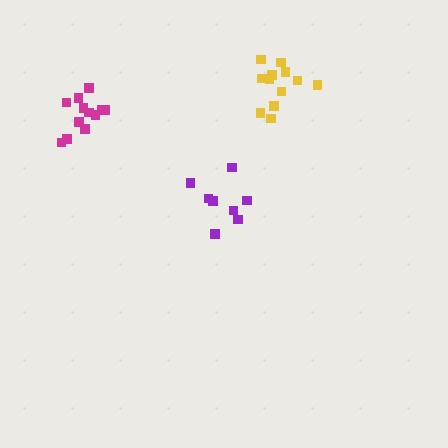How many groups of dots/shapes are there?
There are 3 groups.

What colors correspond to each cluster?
The clusters are colored: purple, yellow, magenta.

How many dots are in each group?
Group 1: 8 dots, Group 2: 12 dots, Group 3: 12 dots (32 total).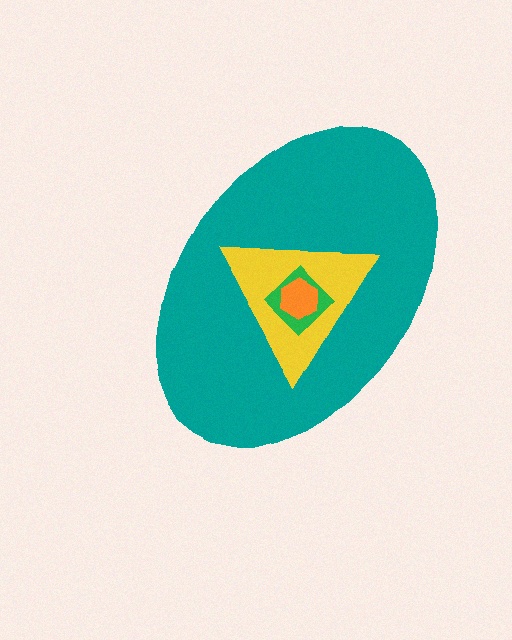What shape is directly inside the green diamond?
The orange hexagon.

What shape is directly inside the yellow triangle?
The green diamond.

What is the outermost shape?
The teal ellipse.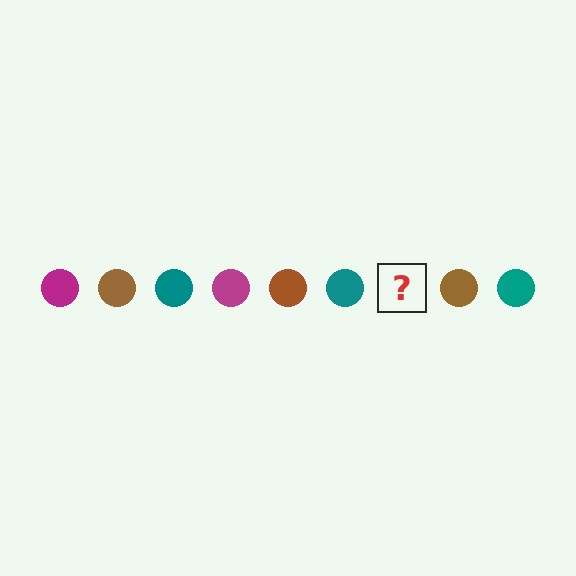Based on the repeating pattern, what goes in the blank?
The blank should be a magenta circle.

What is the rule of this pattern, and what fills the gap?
The rule is that the pattern cycles through magenta, brown, teal circles. The gap should be filled with a magenta circle.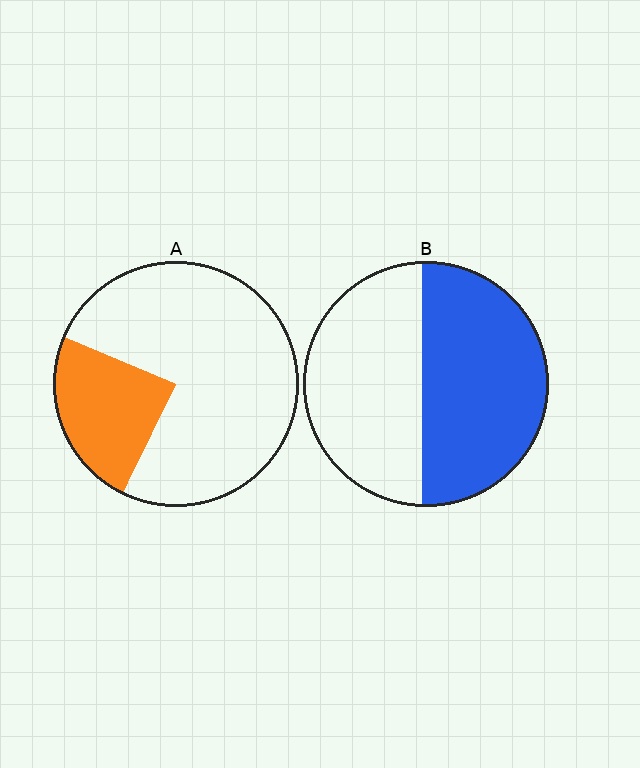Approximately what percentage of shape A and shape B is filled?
A is approximately 25% and B is approximately 50%.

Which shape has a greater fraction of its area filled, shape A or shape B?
Shape B.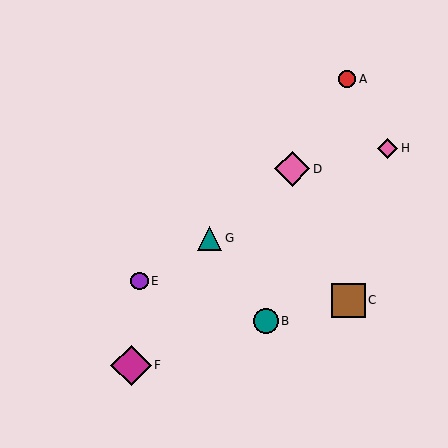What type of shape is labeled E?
Shape E is a purple circle.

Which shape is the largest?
The magenta diamond (labeled F) is the largest.